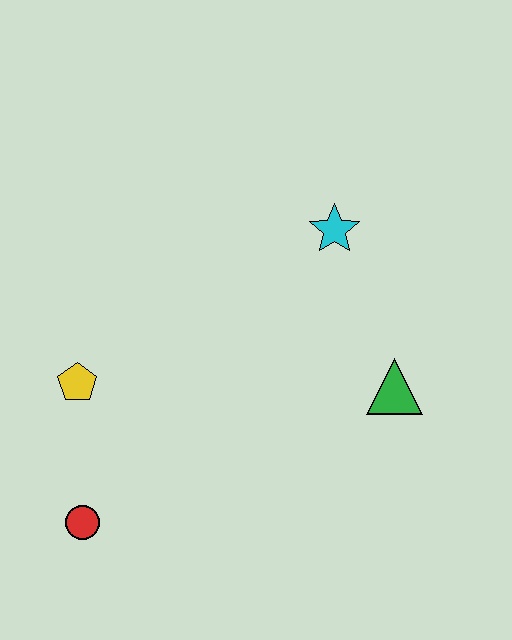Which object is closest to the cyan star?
The green triangle is closest to the cyan star.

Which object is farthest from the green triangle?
The red circle is farthest from the green triangle.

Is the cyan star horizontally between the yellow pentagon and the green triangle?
Yes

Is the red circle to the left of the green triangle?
Yes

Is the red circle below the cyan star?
Yes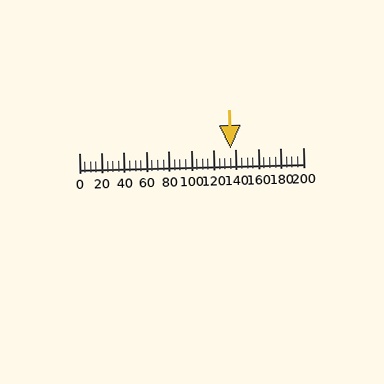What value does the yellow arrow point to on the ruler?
The yellow arrow points to approximately 135.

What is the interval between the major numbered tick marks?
The major tick marks are spaced 20 units apart.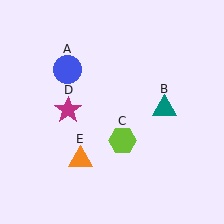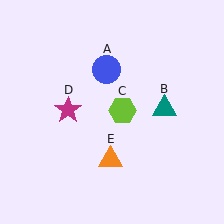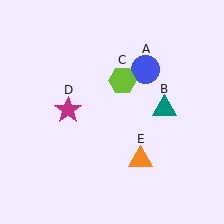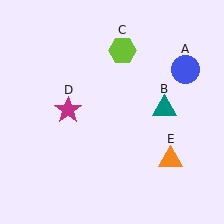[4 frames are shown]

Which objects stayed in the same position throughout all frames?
Teal triangle (object B) and magenta star (object D) remained stationary.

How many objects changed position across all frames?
3 objects changed position: blue circle (object A), lime hexagon (object C), orange triangle (object E).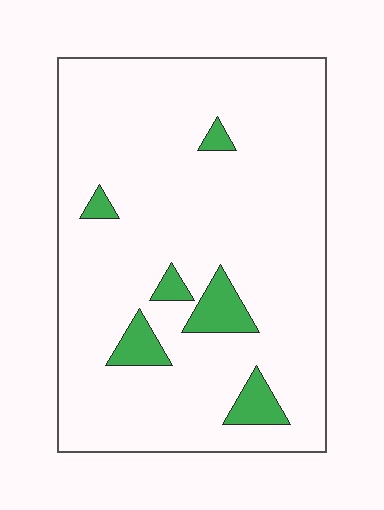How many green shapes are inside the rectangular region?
6.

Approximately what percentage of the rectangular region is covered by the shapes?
Approximately 10%.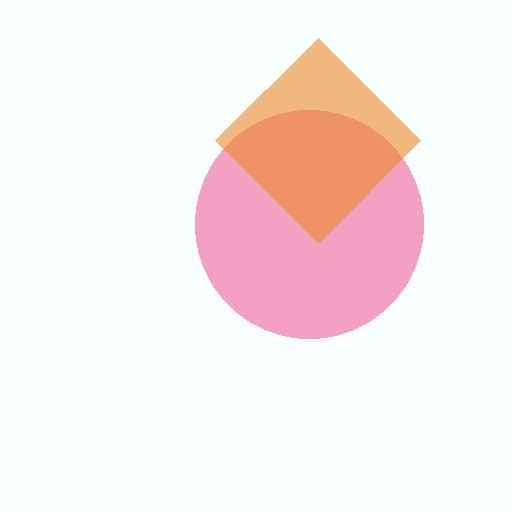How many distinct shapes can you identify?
There are 2 distinct shapes: a pink circle, an orange diamond.